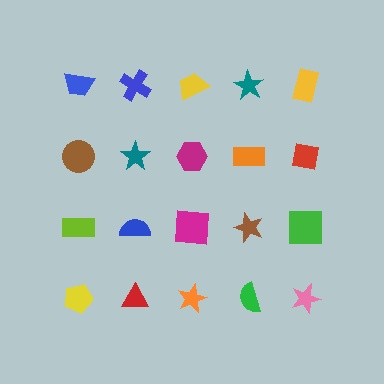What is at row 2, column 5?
A red square.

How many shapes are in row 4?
5 shapes.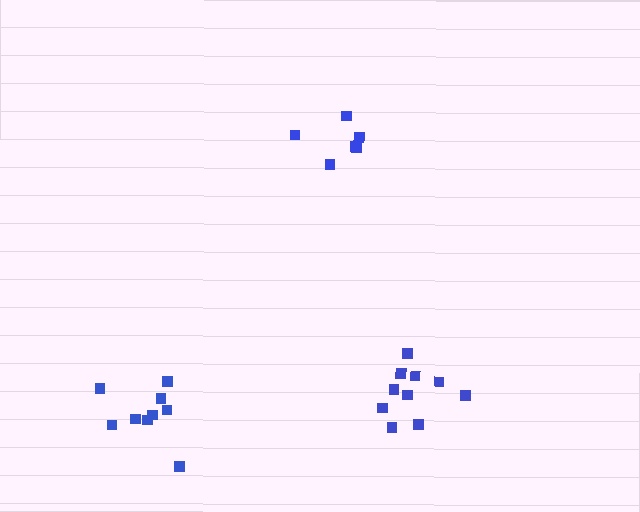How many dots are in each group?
Group 1: 9 dots, Group 2: 6 dots, Group 3: 10 dots (25 total).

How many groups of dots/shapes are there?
There are 3 groups.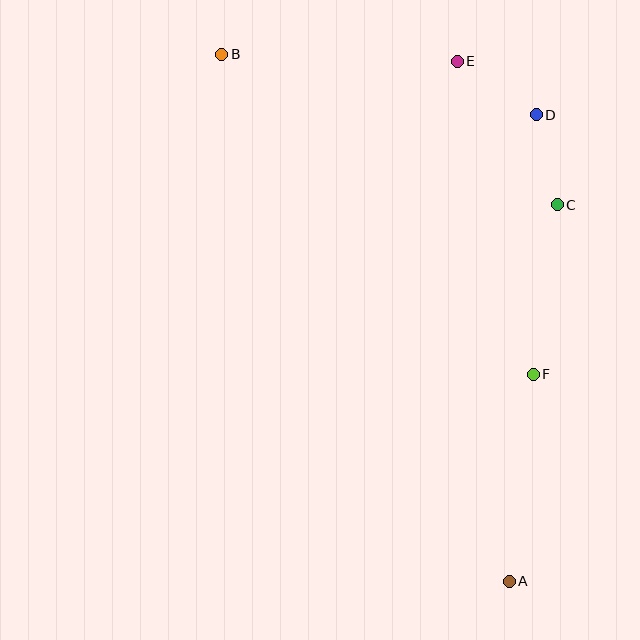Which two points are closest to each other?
Points C and D are closest to each other.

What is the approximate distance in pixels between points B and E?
The distance between B and E is approximately 235 pixels.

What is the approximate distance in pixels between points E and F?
The distance between E and F is approximately 322 pixels.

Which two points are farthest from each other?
Points A and B are farthest from each other.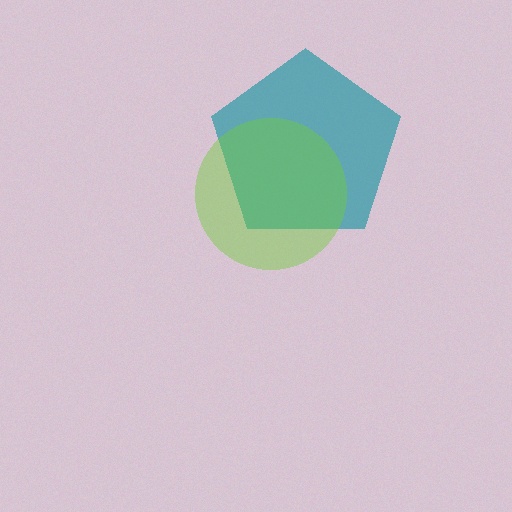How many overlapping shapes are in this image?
There are 2 overlapping shapes in the image.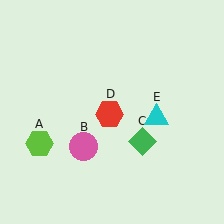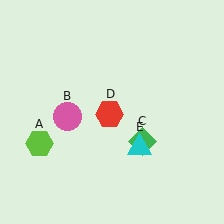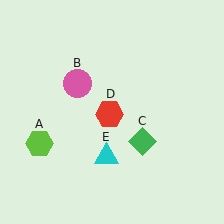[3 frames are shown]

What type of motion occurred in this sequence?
The pink circle (object B), cyan triangle (object E) rotated clockwise around the center of the scene.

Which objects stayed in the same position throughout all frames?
Lime hexagon (object A) and green diamond (object C) and red hexagon (object D) remained stationary.